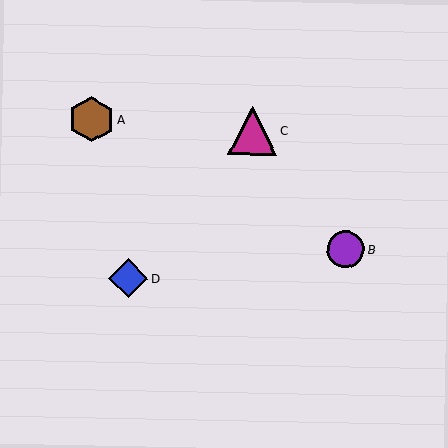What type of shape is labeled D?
Shape D is a blue diamond.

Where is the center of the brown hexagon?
The center of the brown hexagon is at (91, 119).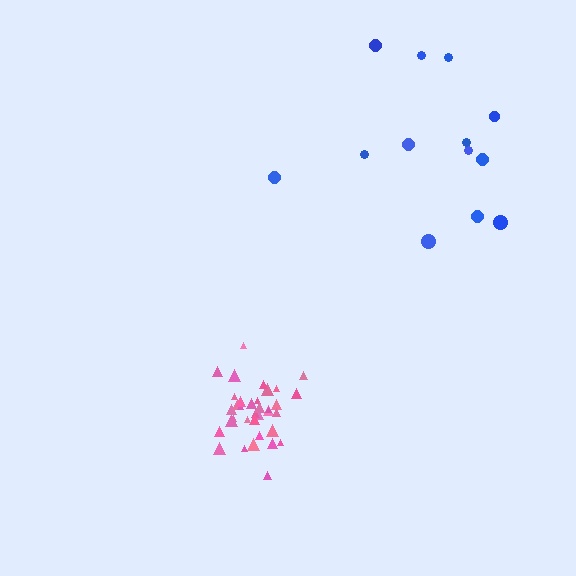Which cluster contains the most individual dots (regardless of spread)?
Pink (35).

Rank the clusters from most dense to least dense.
pink, blue.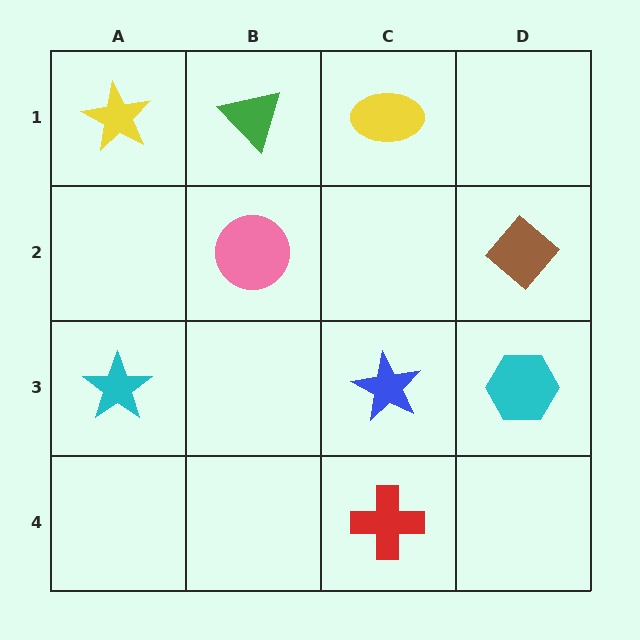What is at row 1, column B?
A green triangle.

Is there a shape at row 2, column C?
No, that cell is empty.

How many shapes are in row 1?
3 shapes.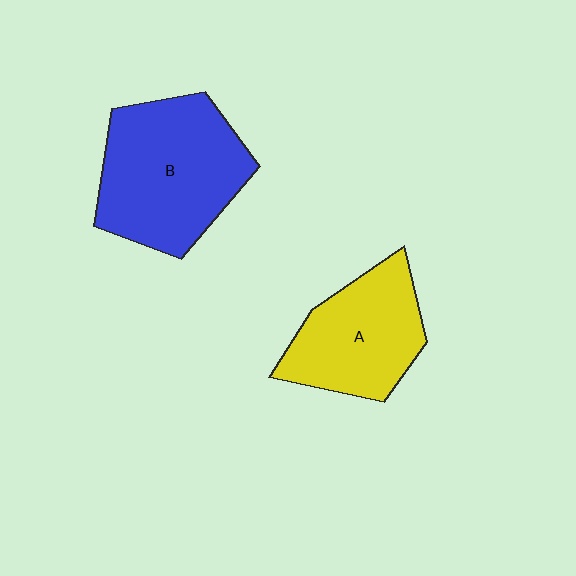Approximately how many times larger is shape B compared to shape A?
Approximately 1.3 times.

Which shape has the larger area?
Shape B (blue).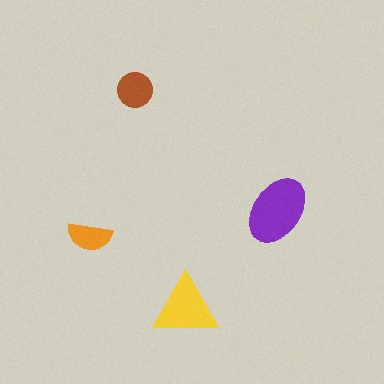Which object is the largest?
The purple ellipse.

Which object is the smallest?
The orange semicircle.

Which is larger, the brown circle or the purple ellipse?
The purple ellipse.